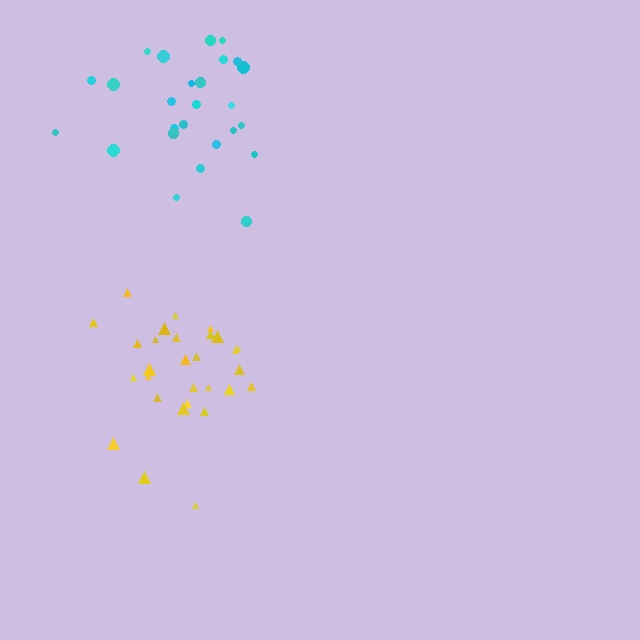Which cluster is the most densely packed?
Yellow.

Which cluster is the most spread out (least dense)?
Cyan.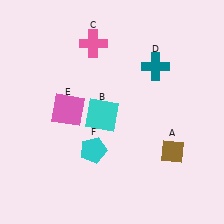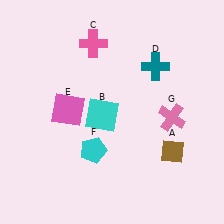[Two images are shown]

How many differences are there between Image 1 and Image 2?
There is 1 difference between the two images.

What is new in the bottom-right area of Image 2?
A pink cross (G) was added in the bottom-right area of Image 2.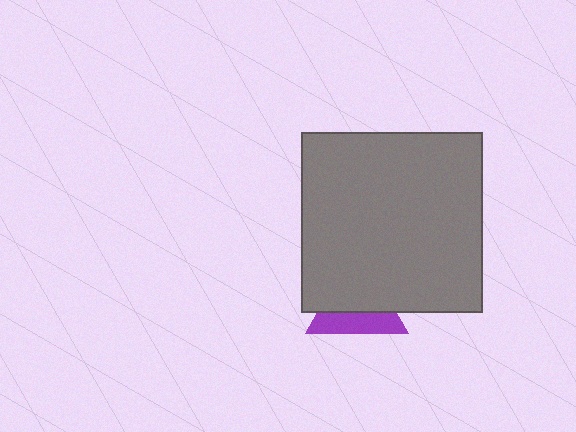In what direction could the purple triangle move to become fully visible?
The purple triangle could move down. That would shift it out from behind the gray square entirely.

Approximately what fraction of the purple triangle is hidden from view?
Roughly 60% of the purple triangle is hidden behind the gray square.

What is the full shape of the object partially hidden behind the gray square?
The partially hidden object is a purple triangle.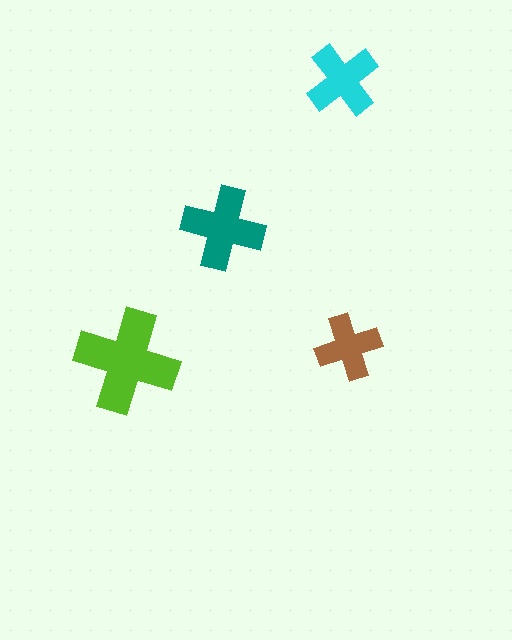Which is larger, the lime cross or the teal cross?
The lime one.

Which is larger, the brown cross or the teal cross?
The teal one.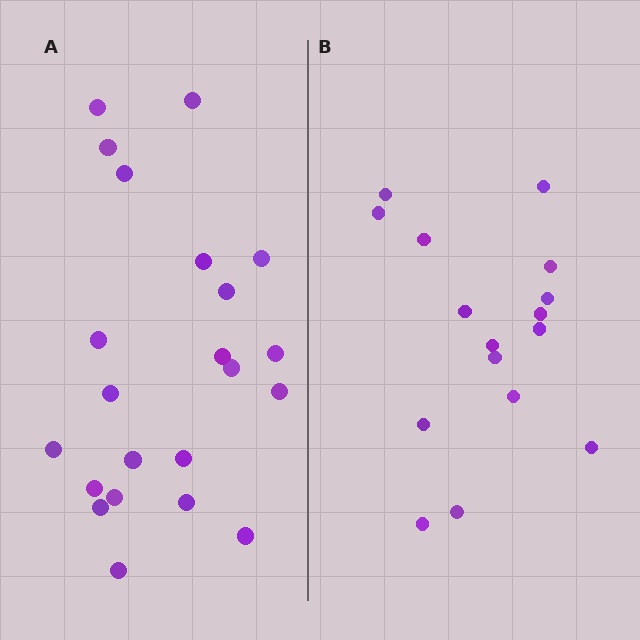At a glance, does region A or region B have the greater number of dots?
Region A (the left region) has more dots.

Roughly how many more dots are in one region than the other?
Region A has about 6 more dots than region B.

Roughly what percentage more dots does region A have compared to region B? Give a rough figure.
About 40% more.